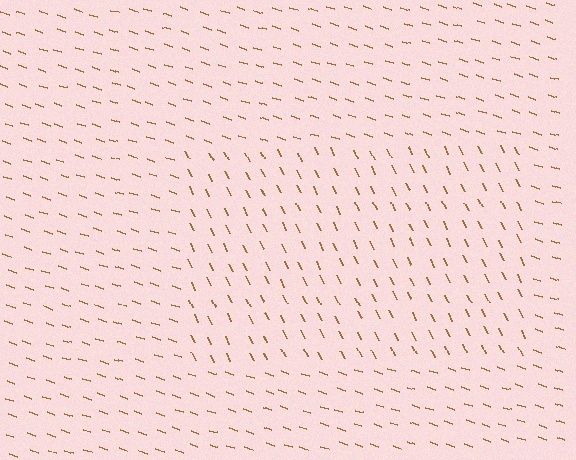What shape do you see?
I see a rectangle.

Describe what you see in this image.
The image is filled with small brown line segments. A rectangle region in the image has lines oriented differently from the surrounding lines, creating a visible texture boundary.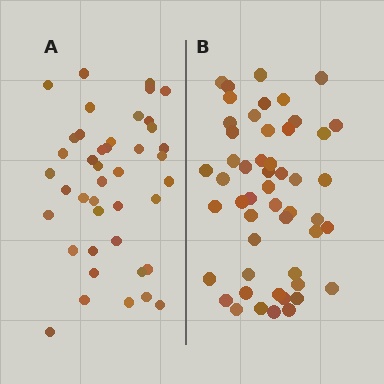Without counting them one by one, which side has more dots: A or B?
Region B (the right region) has more dots.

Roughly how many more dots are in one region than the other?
Region B has roughly 8 or so more dots than region A.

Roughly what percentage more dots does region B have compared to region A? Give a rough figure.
About 20% more.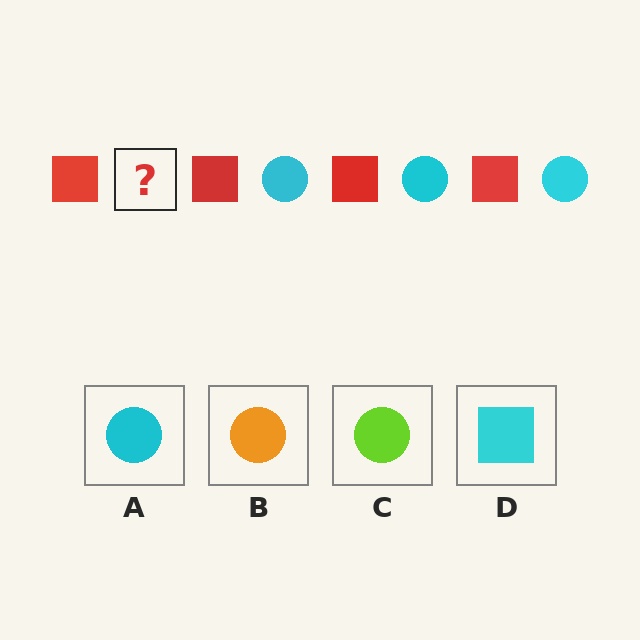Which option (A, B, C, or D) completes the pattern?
A.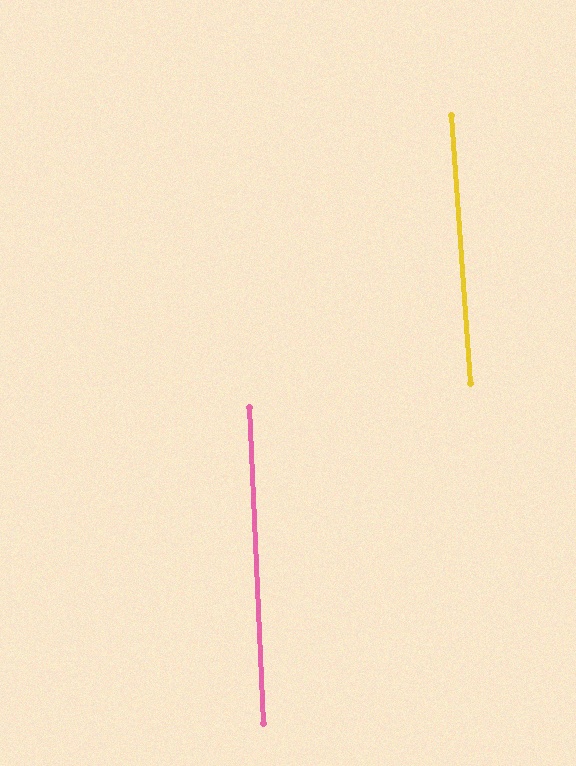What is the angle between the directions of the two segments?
Approximately 1 degree.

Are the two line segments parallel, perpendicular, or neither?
Parallel — their directions differ by only 1.2°.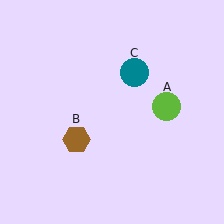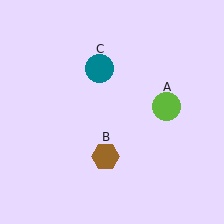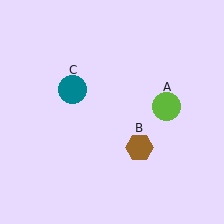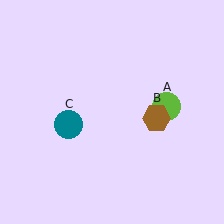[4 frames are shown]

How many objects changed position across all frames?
2 objects changed position: brown hexagon (object B), teal circle (object C).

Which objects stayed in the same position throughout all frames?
Lime circle (object A) remained stationary.